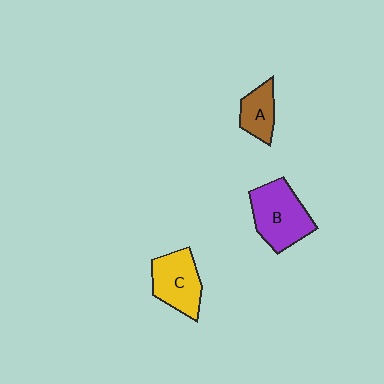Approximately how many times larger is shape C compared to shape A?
Approximately 1.6 times.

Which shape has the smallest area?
Shape A (brown).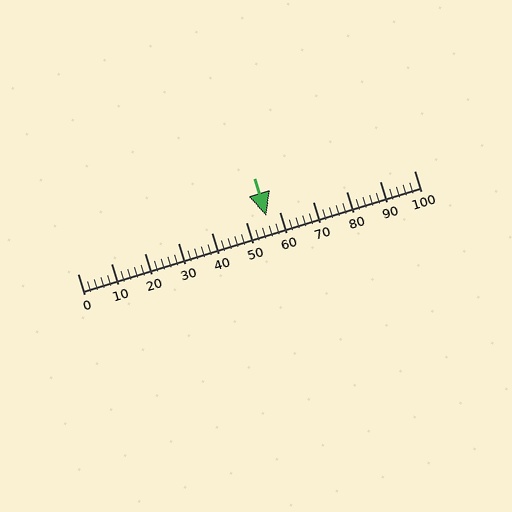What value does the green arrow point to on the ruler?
The green arrow points to approximately 56.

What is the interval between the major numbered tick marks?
The major tick marks are spaced 10 units apart.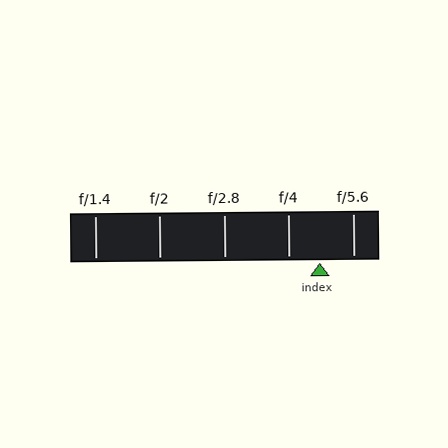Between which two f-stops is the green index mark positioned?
The index mark is between f/4 and f/5.6.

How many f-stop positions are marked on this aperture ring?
There are 5 f-stop positions marked.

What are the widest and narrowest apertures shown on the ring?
The widest aperture shown is f/1.4 and the narrowest is f/5.6.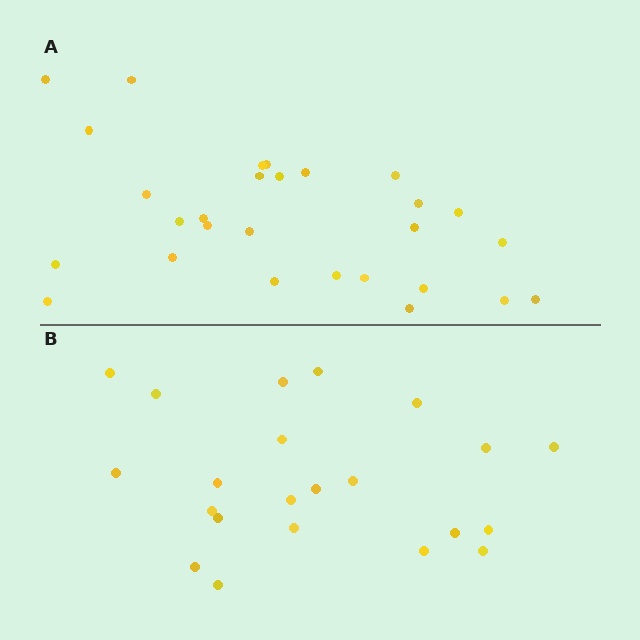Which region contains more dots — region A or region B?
Region A (the top region) has more dots.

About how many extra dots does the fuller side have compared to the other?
Region A has about 6 more dots than region B.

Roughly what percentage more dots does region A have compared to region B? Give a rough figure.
About 25% more.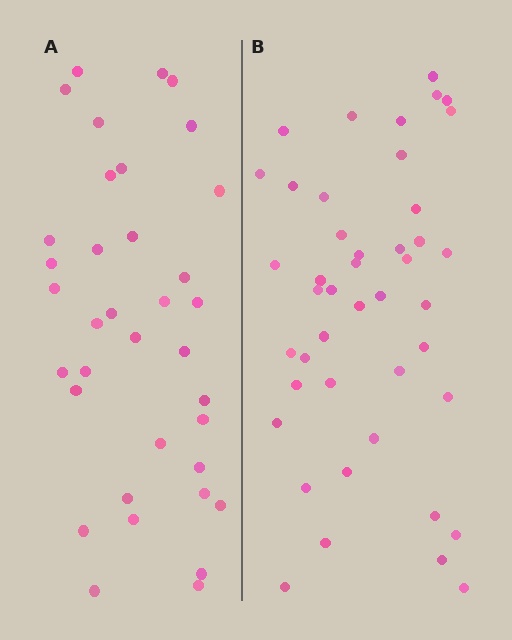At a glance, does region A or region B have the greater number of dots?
Region B (the right region) has more dots.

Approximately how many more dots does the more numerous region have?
Region B has roughly 8 or so more dots than region A.